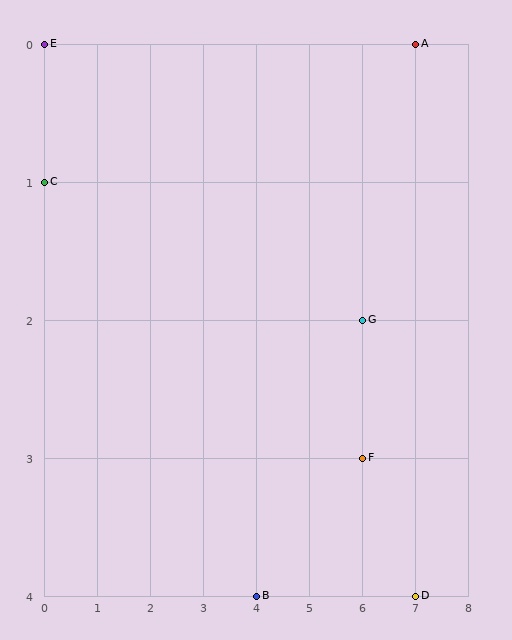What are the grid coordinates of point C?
Point C is at grid coordinates (0, 1).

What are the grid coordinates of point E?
Point E is at grid coordinates (0, 0).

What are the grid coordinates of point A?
Point A is at grid coordinates (7, 0).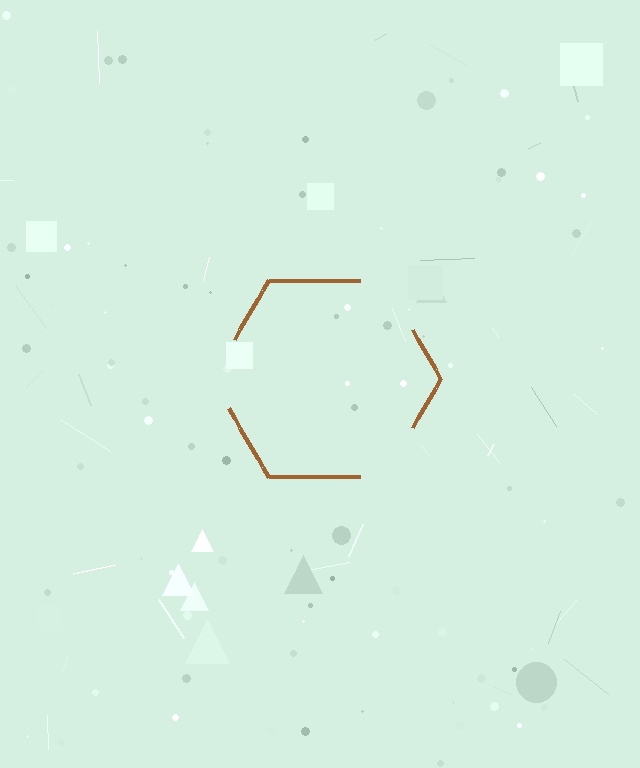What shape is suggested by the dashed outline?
The dashed outline suggests a hexagon.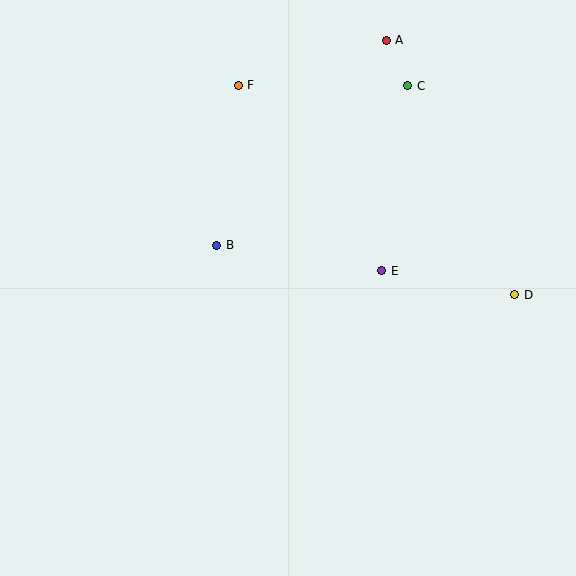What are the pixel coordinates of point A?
Point A is at (386, 40).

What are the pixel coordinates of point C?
Point C is at (408, 86).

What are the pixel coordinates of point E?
Point E is at (382, 271).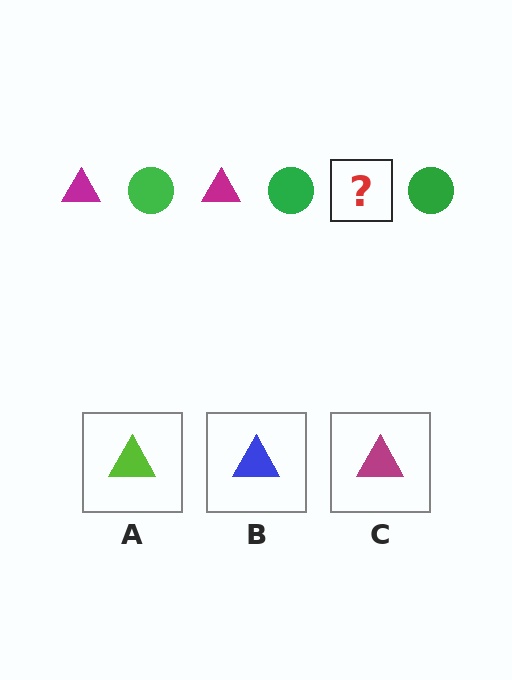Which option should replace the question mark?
Option C.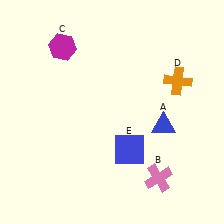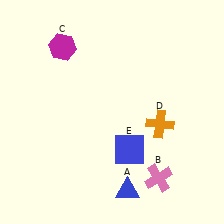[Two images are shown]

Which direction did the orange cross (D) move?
The orange cross (D) moved down.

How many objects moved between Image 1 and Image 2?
2 objects moved between the two images.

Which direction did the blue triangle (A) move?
The blue triangle (A) moved down.